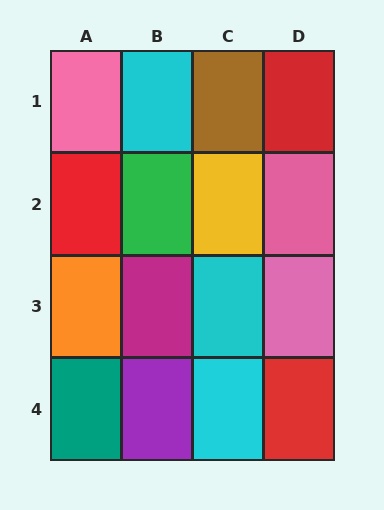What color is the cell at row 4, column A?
Teal.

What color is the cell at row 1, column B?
Cyan.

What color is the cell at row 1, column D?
Red.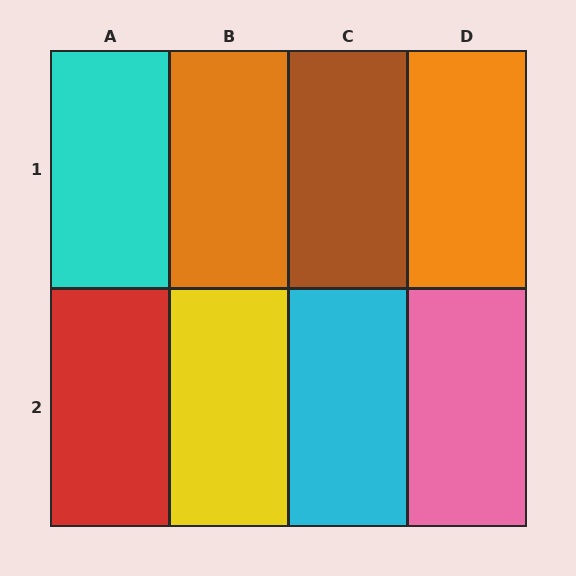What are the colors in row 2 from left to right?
Red, yellow, cyan, pink.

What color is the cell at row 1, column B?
Orange.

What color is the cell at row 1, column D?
Orange.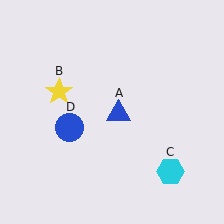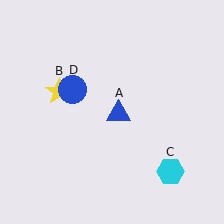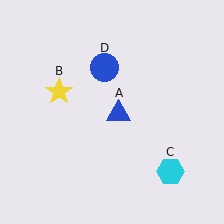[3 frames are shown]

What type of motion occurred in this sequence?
The blue circle (object D) rotated clockwise around the center of the scene.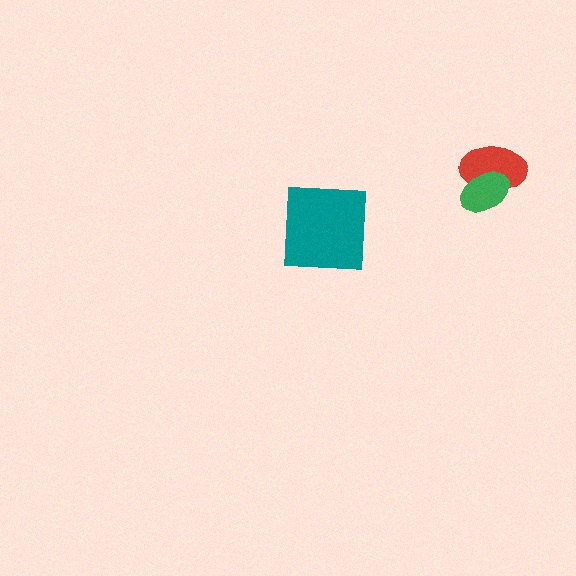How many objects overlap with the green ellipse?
1 object overlaps with the green ellipse.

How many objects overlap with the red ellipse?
1 object overlaps with the red ellipse.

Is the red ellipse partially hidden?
Yes, it is partially covered by another shape.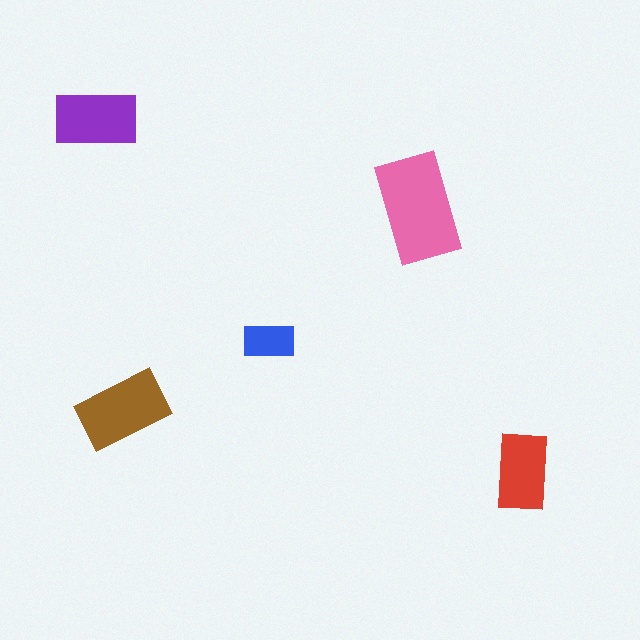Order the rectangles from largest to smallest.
the pink one, the brown one, the purple one, the red one, the blue one.